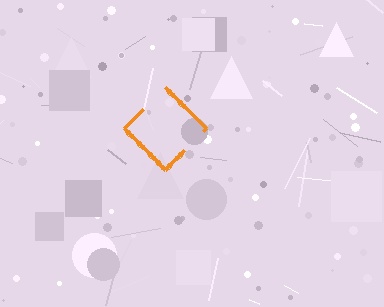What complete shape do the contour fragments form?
The contour fragments form a diamond.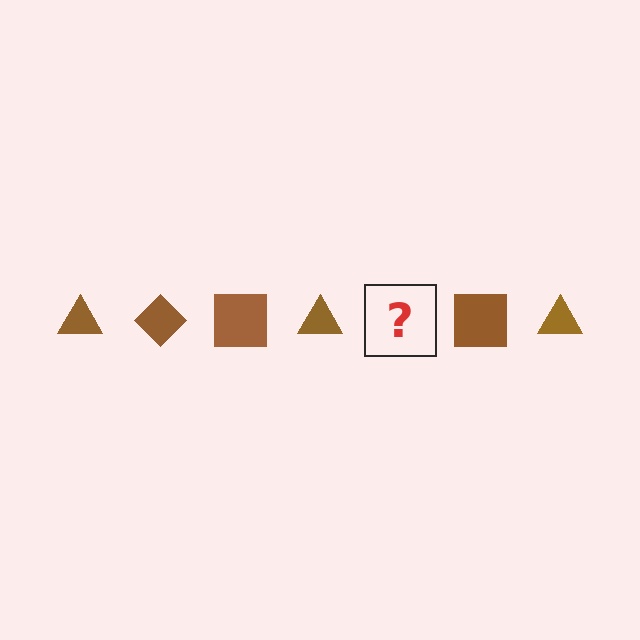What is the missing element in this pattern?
The missing element is a brown diamond.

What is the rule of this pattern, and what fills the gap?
The rule is that the pattern cycles through triangle, diamond, square shapes in brown. The gap should be filled with a brown diamond.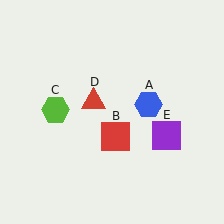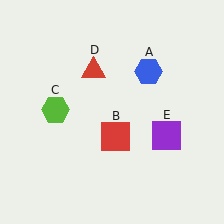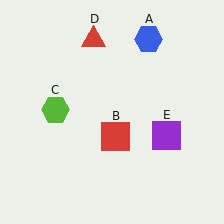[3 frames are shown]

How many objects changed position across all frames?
2 objects changed position: blue hexagon (object A), red triangle (object D).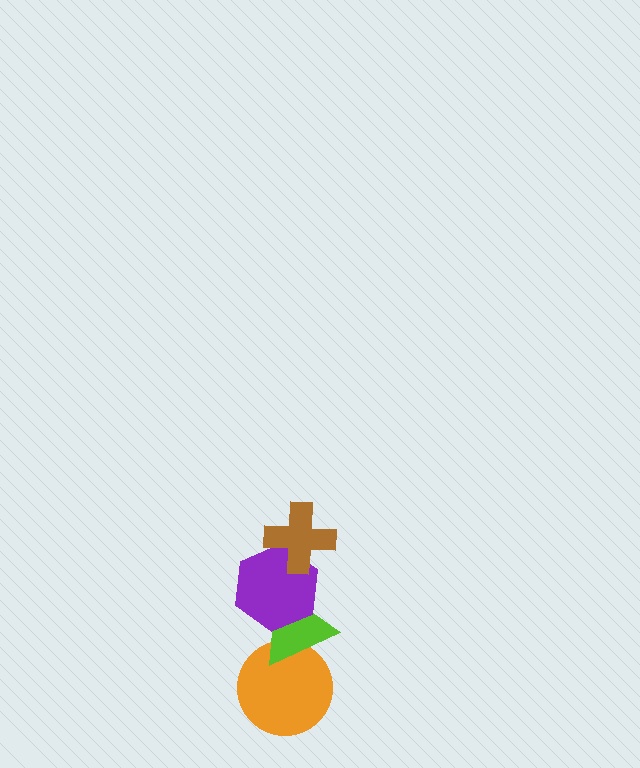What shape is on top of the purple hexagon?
The brown cross is on top of the purple hexagon.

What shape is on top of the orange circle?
The lime triangle is on top of the orange circle.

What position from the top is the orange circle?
The orange circle is 4th from the top.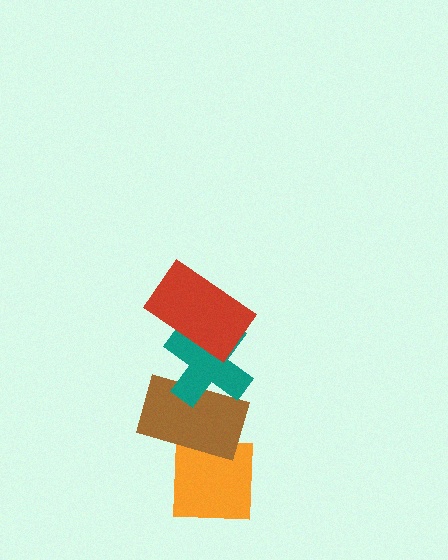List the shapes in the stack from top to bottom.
From top to bottom: the red rectangle, the teal cross, the brown rectangle, the orange square.